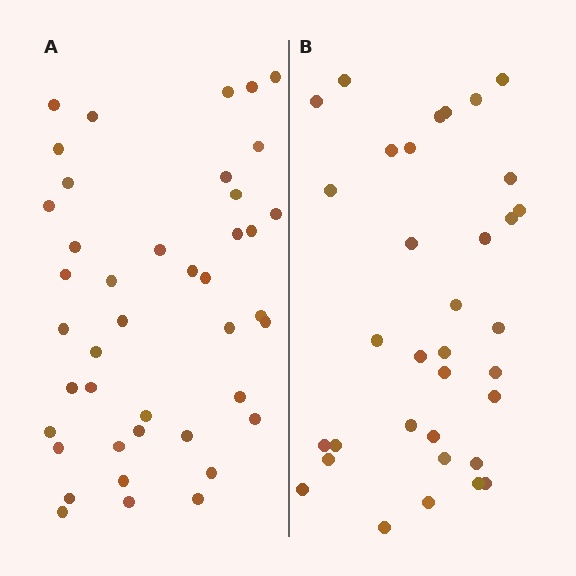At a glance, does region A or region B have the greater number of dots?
Region A (the left region) has more dots.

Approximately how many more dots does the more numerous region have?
Region A has roughly 8 or so more dots than region B.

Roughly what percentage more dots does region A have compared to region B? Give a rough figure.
About 25% more.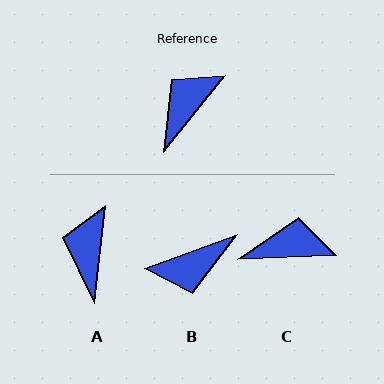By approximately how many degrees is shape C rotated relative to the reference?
Approximately 48 degrees clockwise.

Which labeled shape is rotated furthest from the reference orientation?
B, about 149 degrees away.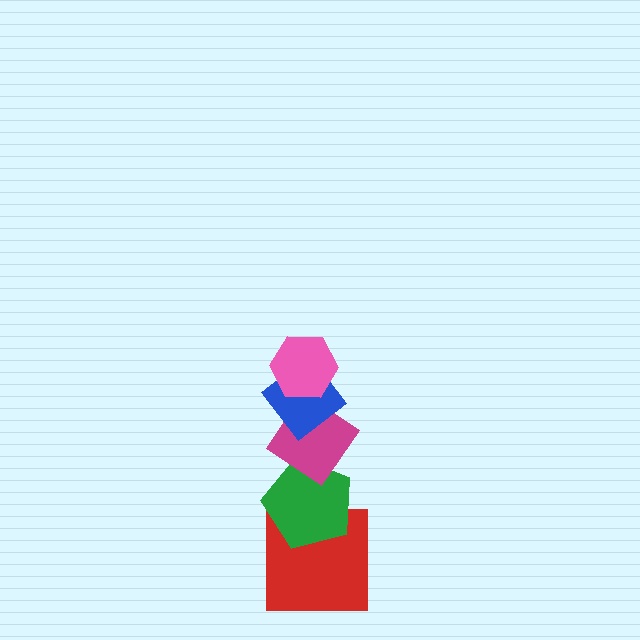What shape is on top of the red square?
The green pentagon is on top of the red square.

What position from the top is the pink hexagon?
The pink hexagon is 1st from the top.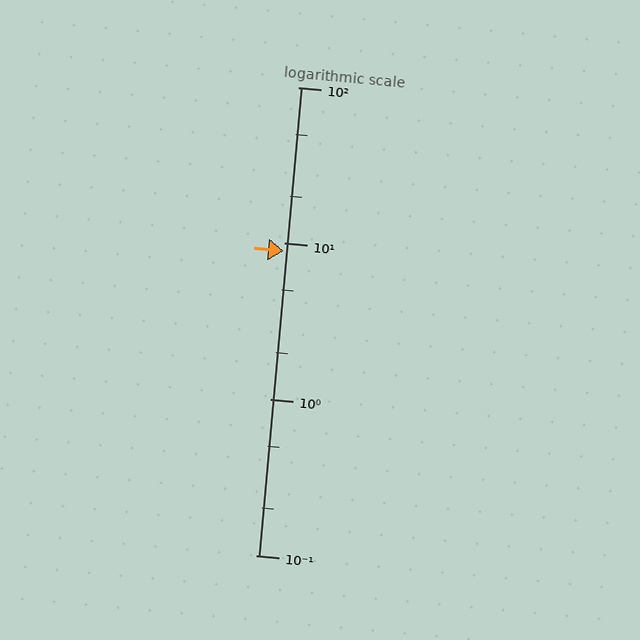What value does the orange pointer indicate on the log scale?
The pointer indicates approximately 8.9.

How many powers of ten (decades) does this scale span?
The scale spans 3 decades, from 0.1 to 100.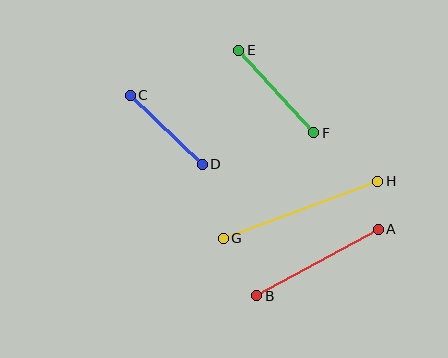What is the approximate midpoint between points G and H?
The midpoint is at approximately (300, 210) pixels.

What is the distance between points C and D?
The distance is approximately 100 pixels.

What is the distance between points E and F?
The distance is approximately 112 pixels.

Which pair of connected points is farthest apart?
Points G and H are farthest apart.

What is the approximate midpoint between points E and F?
The midpoint is at approximately (276, 91) pixels.